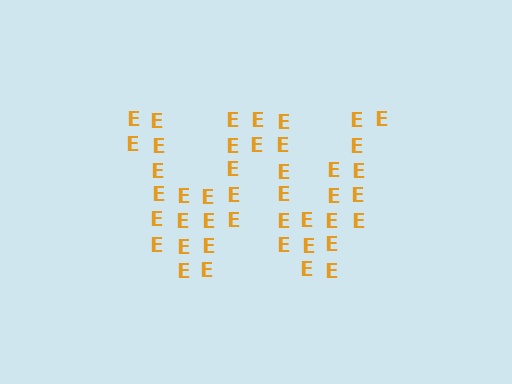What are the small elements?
The small elements are letter E's.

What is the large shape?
The large shape is the letter W.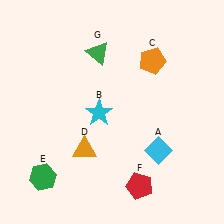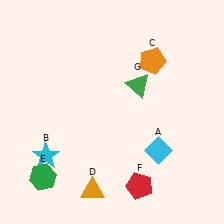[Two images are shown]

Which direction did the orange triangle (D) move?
The orange triangle (D) moved down.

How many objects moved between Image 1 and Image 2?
3 objects moved between the two images.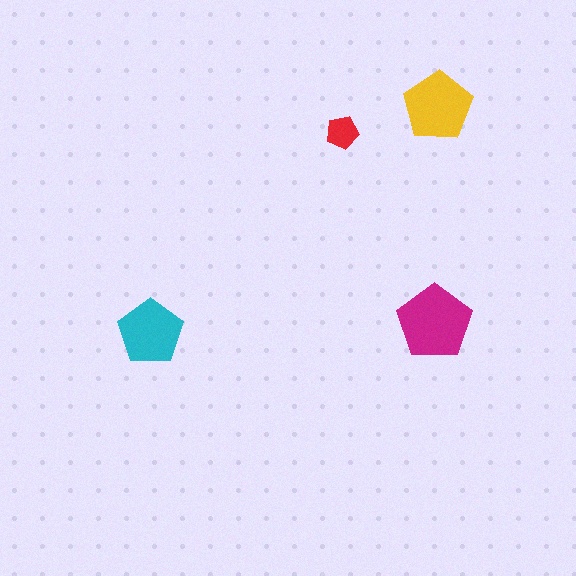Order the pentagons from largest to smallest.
the magenta one, the yellow one, the cyan one, the red one.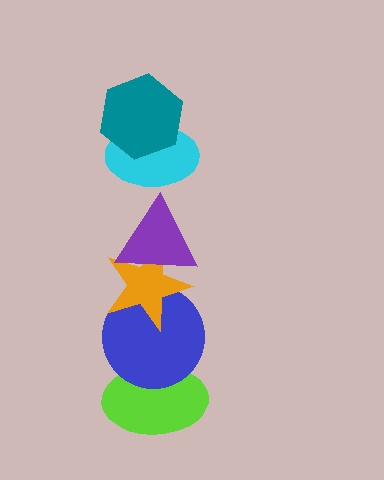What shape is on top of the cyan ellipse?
The teal hexagon is on top of the cyan ellipse.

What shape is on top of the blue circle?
The orange star is on top of the blue circle.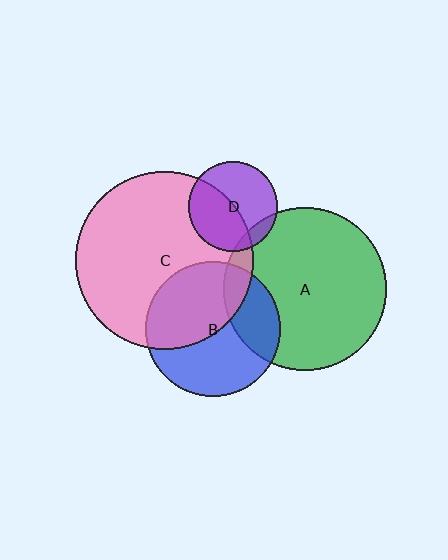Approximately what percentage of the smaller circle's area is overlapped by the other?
Approximately 25%.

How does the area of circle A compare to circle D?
Approximately 3.3 times.